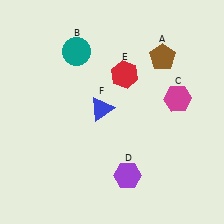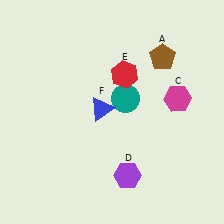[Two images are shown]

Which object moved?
The teal circle (B) moved right.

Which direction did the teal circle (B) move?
The teal circle (B) moved right.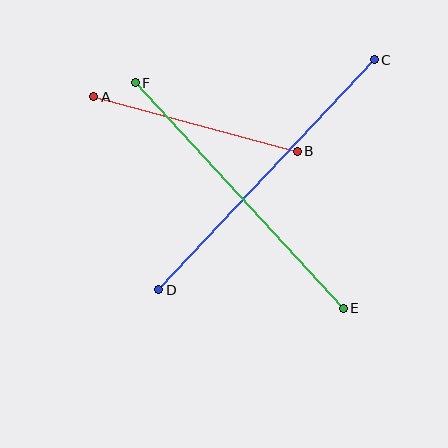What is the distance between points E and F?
The distance is approximately 307 pixels.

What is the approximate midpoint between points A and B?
The midpoint is at approximately (195, 124) pixels.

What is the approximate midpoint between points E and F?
The midpoint is at approximately (239, 196) pixels.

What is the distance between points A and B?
The distance is approximately 211 pixels.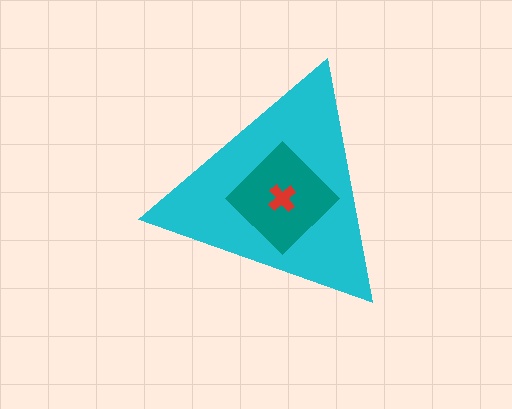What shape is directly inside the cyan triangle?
The teal diamond.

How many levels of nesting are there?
3.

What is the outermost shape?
The cyan triangle.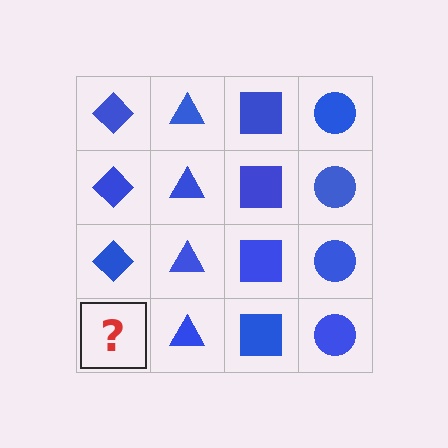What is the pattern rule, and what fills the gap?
The rule is that each column has a consistent shape. The gap should be filled with a blue diamond.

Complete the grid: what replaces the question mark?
The question mark should be replaced with a blue diamond.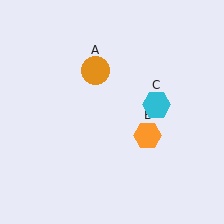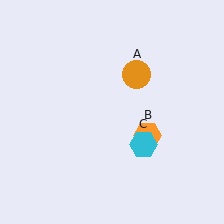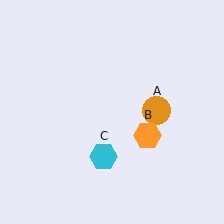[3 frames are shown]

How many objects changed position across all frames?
2 objects changed position: orange circle (object A), cyan hexagon (object C).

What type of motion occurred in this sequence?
The orange circle (object A), cyan hexagon (object C) rotated clockwise around the center of the scene.